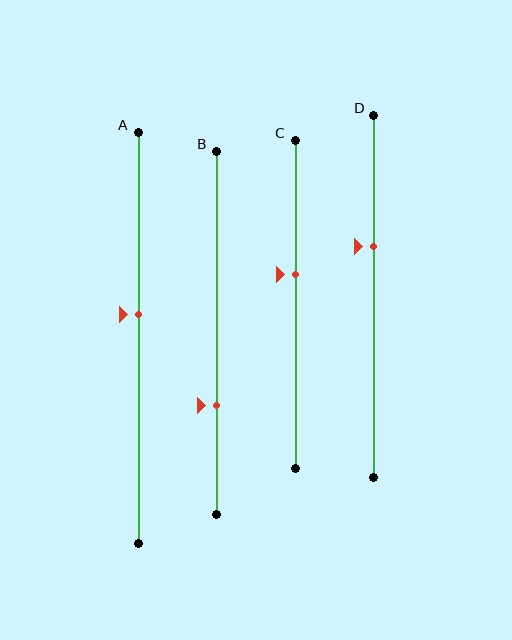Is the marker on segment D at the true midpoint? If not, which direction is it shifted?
No, the marker on segment D is shifted upward by about 14% of the segment length.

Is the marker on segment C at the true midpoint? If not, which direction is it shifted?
No, the marker on segment C is shifted upward by about 9% of the segment length.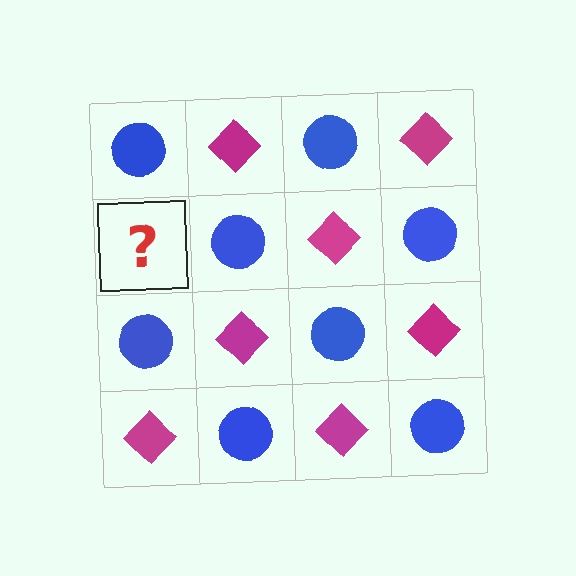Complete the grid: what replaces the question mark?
The question mark should be replaced with a magenta diamond.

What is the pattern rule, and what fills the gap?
The rule is that it alternates blue circle and magenta diamond in a checkerboard pattern. The gap should be filled with a magenta diamond.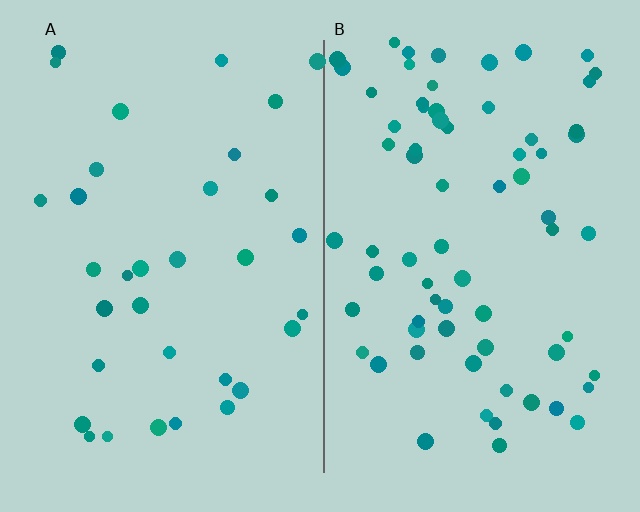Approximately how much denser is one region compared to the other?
Approximately 2.1× — region B over region A.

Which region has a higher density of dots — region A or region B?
B (the right).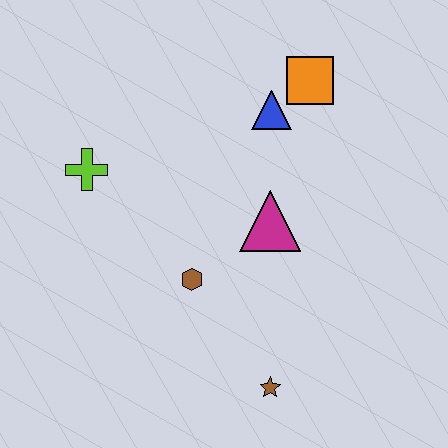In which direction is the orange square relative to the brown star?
The orange square is above the brown star.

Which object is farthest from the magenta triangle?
The lime cross is farthest from the magenta triangle.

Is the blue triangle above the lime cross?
Yes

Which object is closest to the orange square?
The blue triangle is closest to the orange square.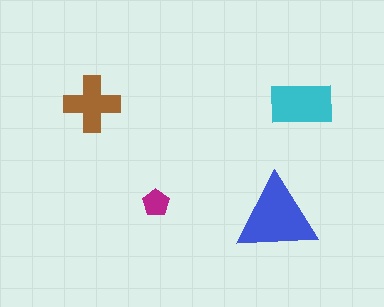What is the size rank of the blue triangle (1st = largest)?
1st.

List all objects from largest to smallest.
The blue triangle, the cyan rectangle, the brown cross, the magenta pentagon.